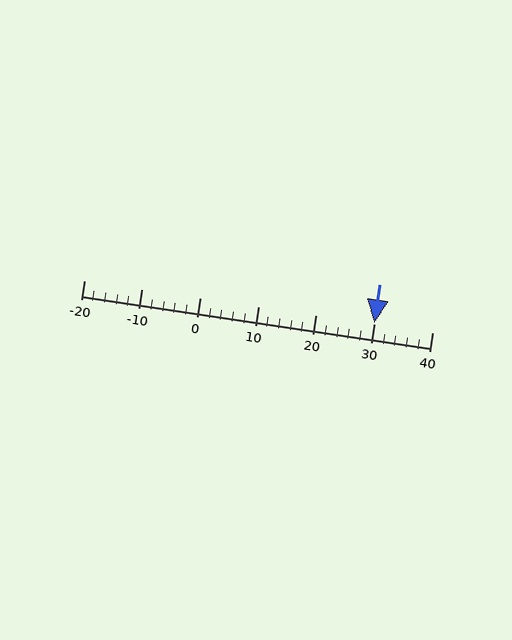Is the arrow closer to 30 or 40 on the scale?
The arrow is closer to 30.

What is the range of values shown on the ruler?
The ruler shows values from -20 to 40.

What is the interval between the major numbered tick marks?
The major tick marks are spaced 10 units apart.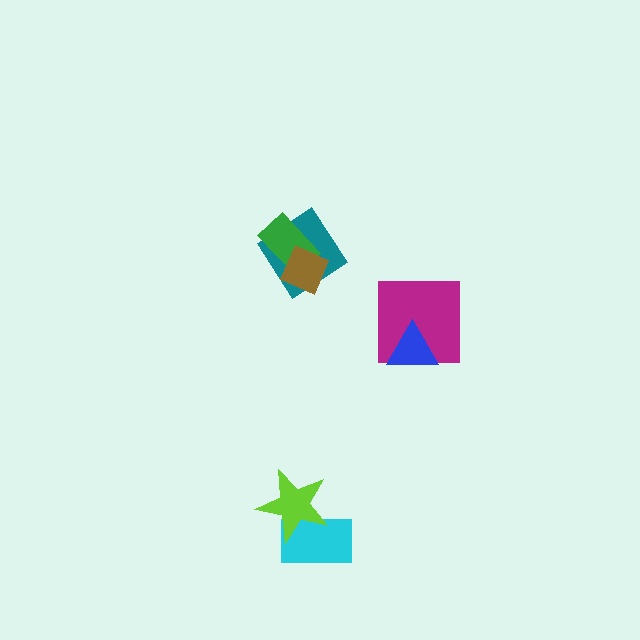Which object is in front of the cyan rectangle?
The lime star is in front of the cyan rectangle.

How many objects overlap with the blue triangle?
1 object overlaps with the blue triangle.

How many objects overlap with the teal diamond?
2 objects overlap with the teal diamond.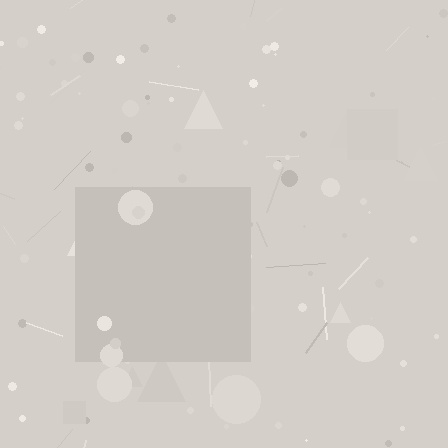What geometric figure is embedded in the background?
A square is embedded in the background.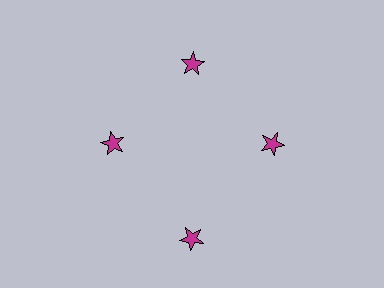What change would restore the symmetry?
The symmetry would be restored by moving it inward, back onto the ring so that all 4 stars sit at equal angles and equal distance from the center.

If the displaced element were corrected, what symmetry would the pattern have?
It would have 4-fold rotational symmetry — the pattern would map onto itself every 90 degrees.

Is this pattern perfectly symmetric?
No. The 4 magenta stars are arranged in a ring, but one element near the 6 o'clock position is pushed outward from the center, breaking the 4-fold rotational symmetry.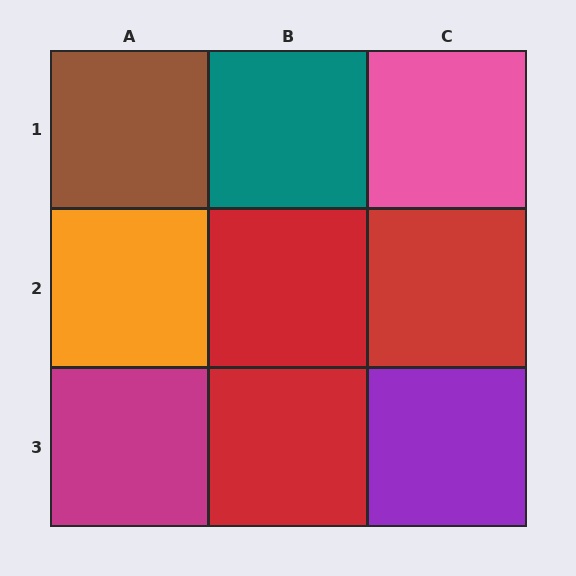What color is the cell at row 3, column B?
Red.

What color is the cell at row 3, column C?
Purple.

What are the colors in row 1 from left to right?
Brown, teal, pink.